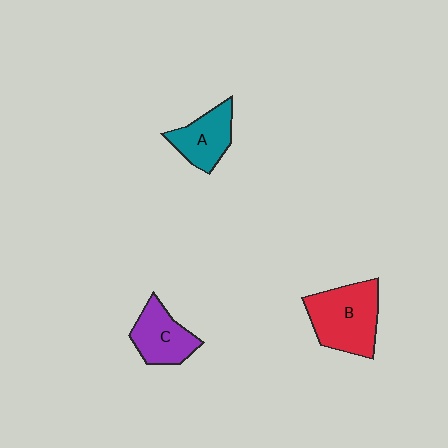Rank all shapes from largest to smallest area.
From largest to smallest: B (red), C (purple), A (teal).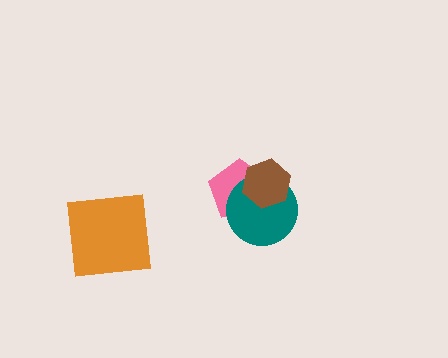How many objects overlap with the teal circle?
2 objects overlap with the teal circle.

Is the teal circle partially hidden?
Yes, it is partially covered by another shape.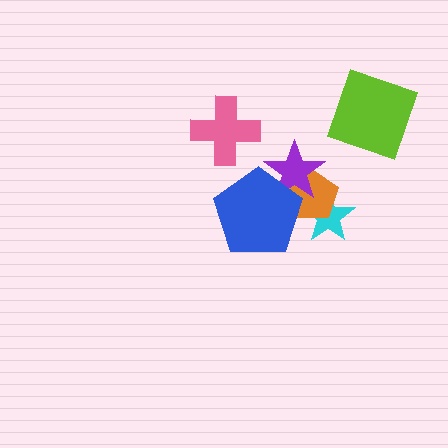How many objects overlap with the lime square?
0 objects overlap with the lime square.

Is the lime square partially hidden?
No, no other shape covers it.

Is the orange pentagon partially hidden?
Yes, it is partially covered by another shape.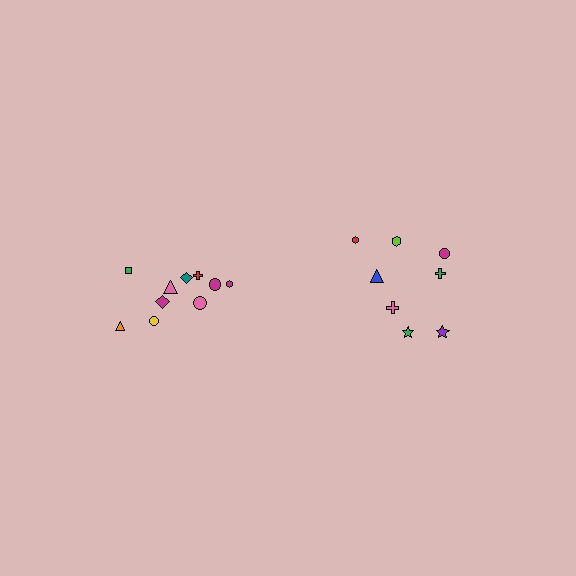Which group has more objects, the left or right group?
The left group.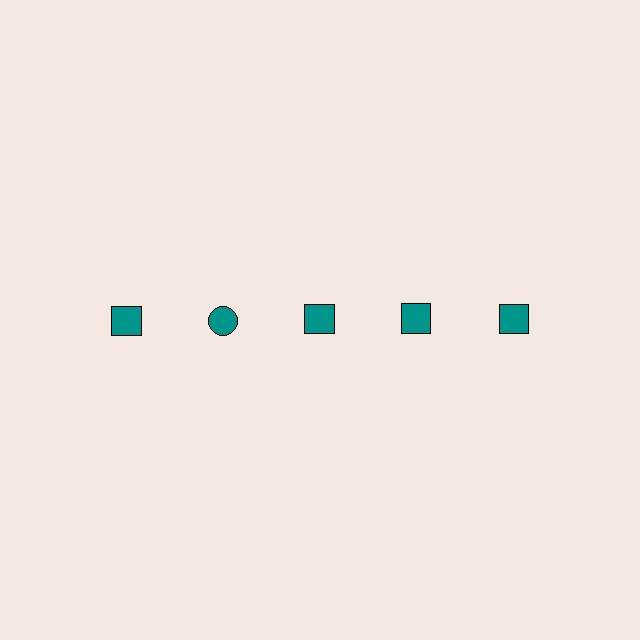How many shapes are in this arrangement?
There are 5 shapes arranged in a grid pattern.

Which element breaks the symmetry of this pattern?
The teal circle in the top row, second from left column breaks the symmetry. All other shapes are teal squares.